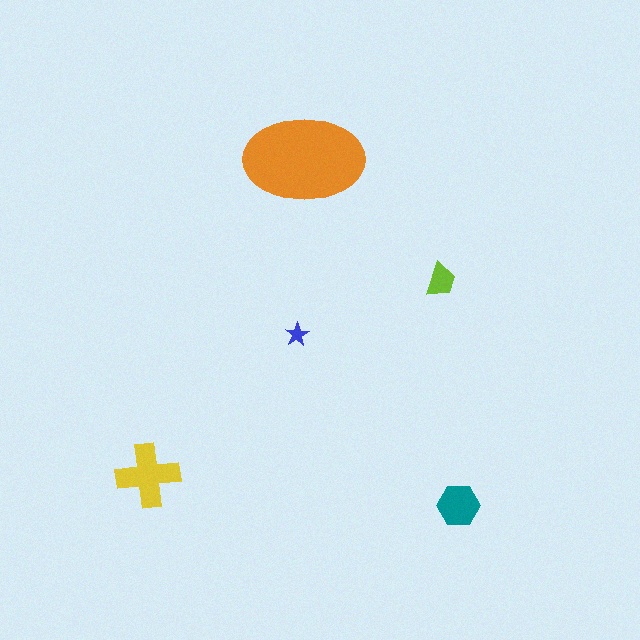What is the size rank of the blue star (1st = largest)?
5th.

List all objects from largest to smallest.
The orange ellipse, the yellow cross, the teal hexagon, the lime trapezoid, the blue star.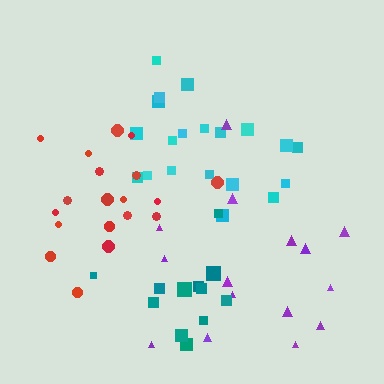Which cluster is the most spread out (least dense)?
Purple.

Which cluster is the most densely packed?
Red.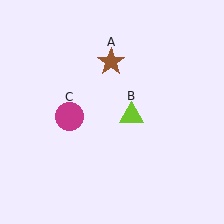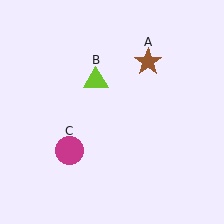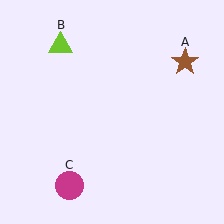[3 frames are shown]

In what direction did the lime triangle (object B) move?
The lime triangle (object B) moved up and to the left.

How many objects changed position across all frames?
3 objects changed position: brown star (object A), lime triangle (object B), magenta circle (object C).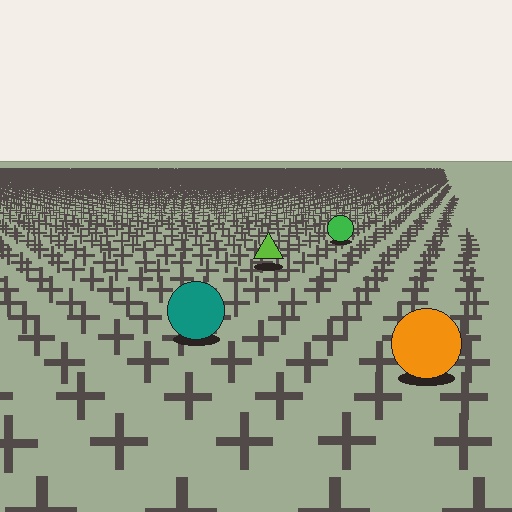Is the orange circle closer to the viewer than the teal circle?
Yes. The orange circle is closer — you can tell from the texture gradient: the ground texture is coarser near it.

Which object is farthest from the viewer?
The green circle is farthest from the viewer. It appears smaller and the ground texture around it is denser.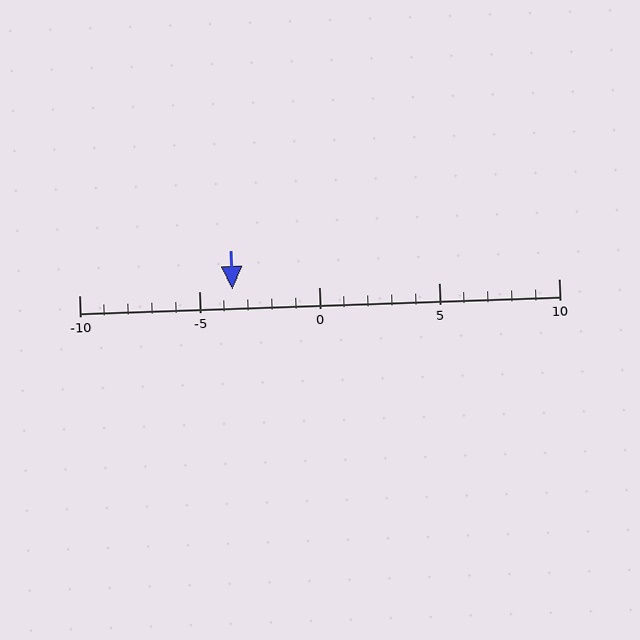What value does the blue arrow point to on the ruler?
The blue arrow points to approximately -4.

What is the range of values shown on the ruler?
The ruler shows values from -10 to 10.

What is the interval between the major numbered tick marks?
The major tick marks are spaced 5 units apart.